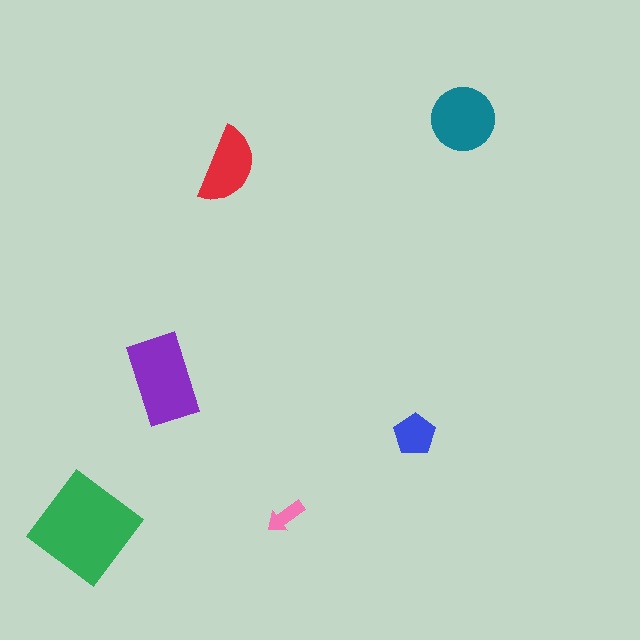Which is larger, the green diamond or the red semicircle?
The green diamond.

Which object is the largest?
The green diamond.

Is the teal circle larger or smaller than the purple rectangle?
Smaller.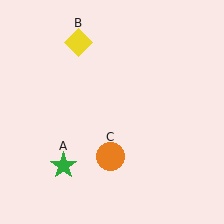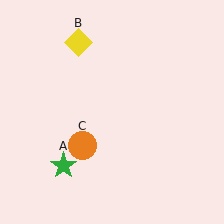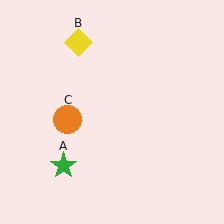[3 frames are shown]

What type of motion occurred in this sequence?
The orange circle (object C) rotated clockwise around the center of the scene.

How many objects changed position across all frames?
1 object changed position: orange circle (object C).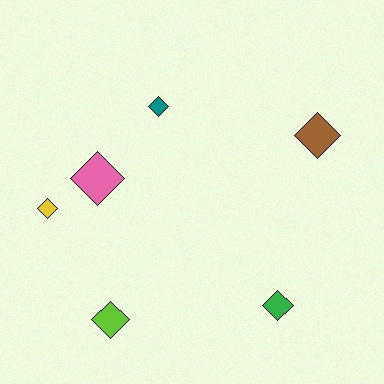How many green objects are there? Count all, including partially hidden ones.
There is 1 green object.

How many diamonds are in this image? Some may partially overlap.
There are 6 diamonds.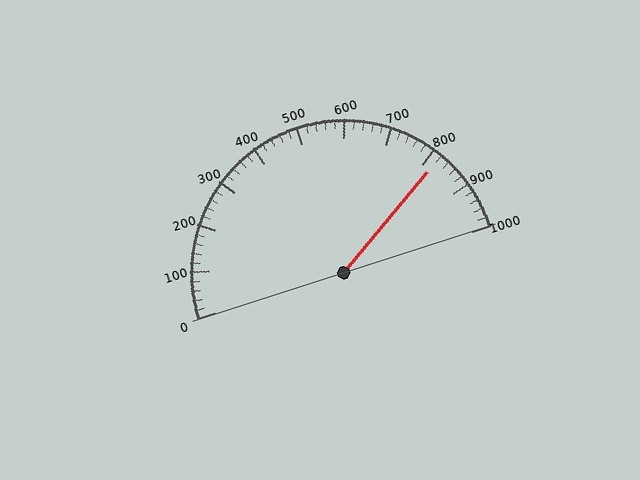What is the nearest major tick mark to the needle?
The nearest major tick mark is 800.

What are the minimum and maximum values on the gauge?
The gauge ranges from 0 to 1000.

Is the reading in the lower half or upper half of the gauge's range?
The reading is in the upper half of the range (0 to 1000).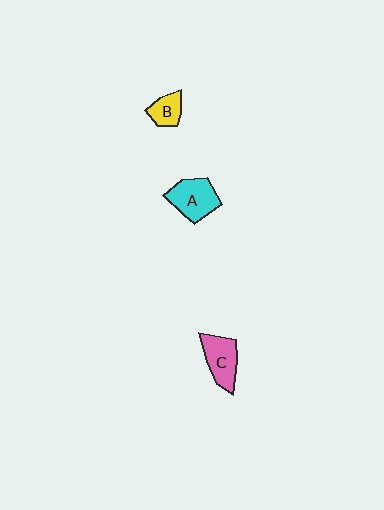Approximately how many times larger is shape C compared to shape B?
Approximately 1.7 times.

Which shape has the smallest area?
Shape B (yellow).